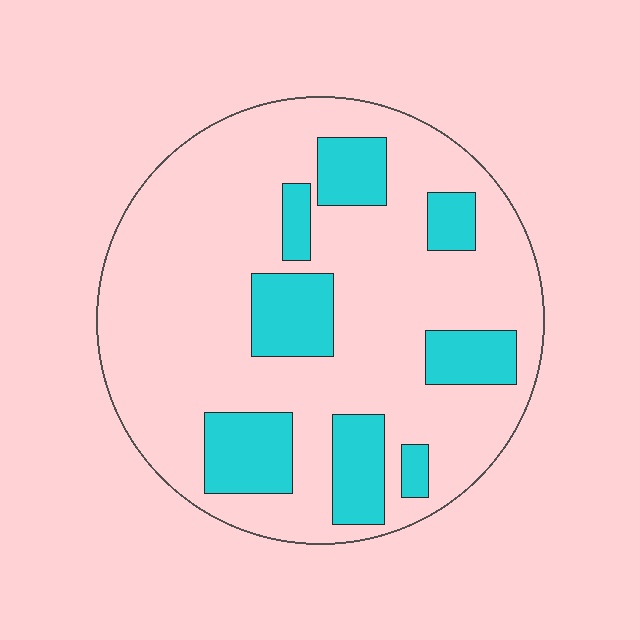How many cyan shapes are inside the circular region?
8.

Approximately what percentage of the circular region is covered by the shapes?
Approximately 25%.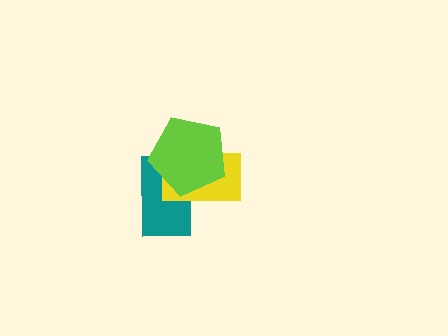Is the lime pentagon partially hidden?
No, no other shape covers it.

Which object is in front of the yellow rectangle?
The lime pentagon is in front of the yellow rectangle.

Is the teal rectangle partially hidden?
Yes, it is partially covered by another shape.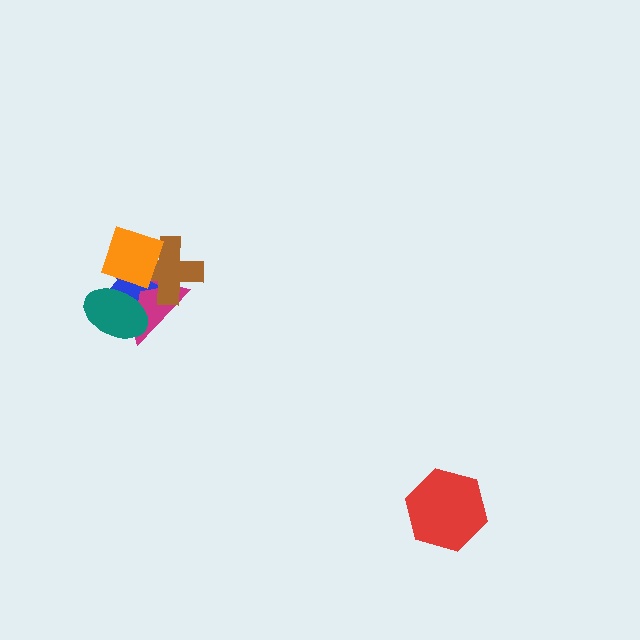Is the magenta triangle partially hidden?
Yes, it is partially covered by another shape.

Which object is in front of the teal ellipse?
The orange diamond is in front of the teal ellipse.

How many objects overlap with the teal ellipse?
3 objects overlap with the teal ellipse.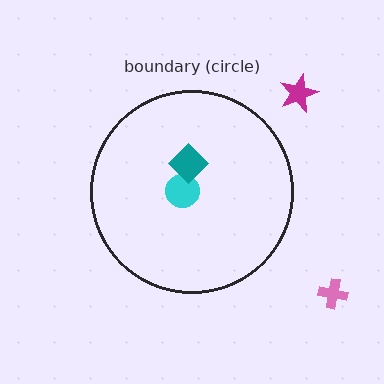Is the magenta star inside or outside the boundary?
Outside.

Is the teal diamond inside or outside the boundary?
Inside.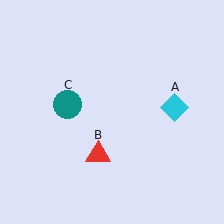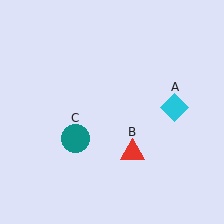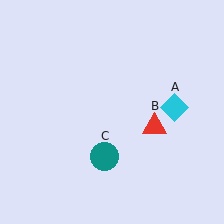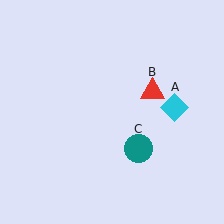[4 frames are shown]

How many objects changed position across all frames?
2 objects changed position: red triangle (object B), teal circle (object C).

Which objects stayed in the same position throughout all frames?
Cyan diamond (object A) remained stationary.